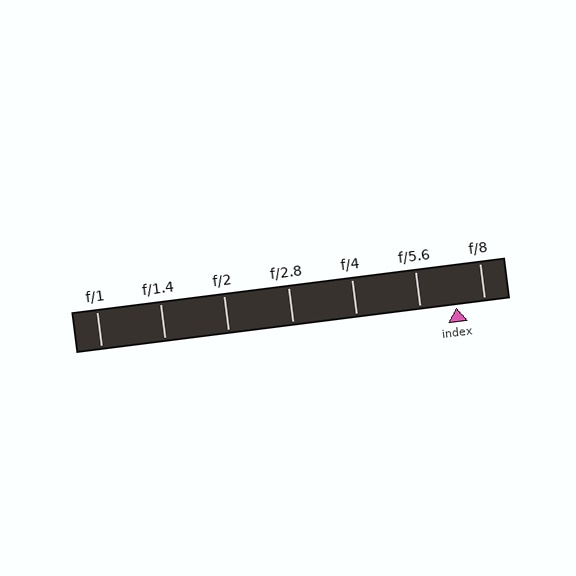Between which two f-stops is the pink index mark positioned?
The index mark is between f/5.6 and f/8.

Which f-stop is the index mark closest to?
The index mark is closest to f/8.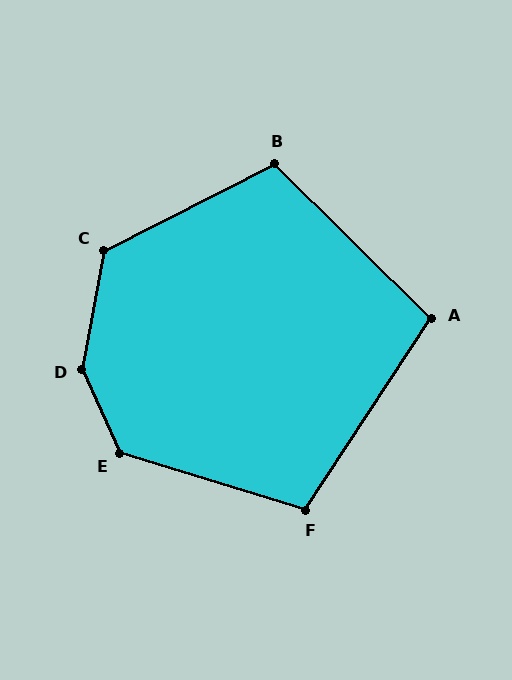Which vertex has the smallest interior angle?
A, at approximately 101 degrees.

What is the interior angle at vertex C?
Approximately 127 degrees (obtuse).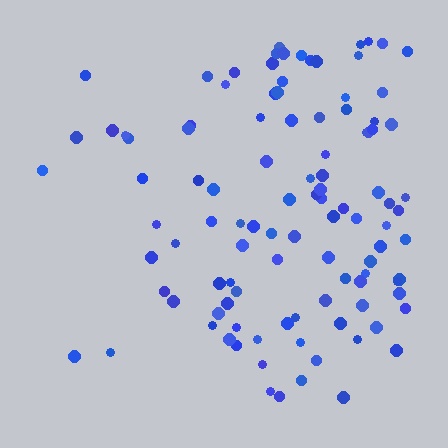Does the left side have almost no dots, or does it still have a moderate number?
Still a moderate number, just noticeably fewer than the right.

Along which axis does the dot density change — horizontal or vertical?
Horizontal.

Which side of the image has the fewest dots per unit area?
The left.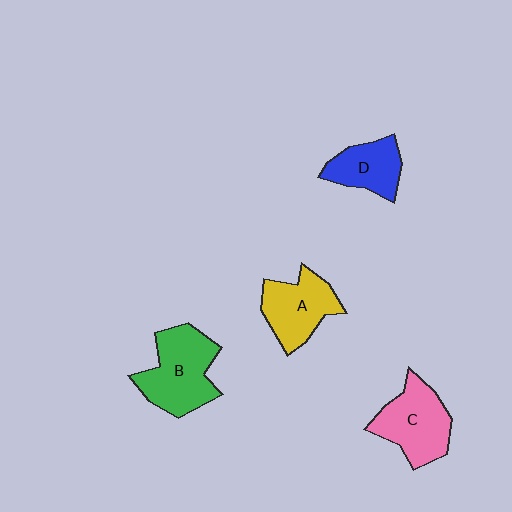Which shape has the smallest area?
Shape D (blue).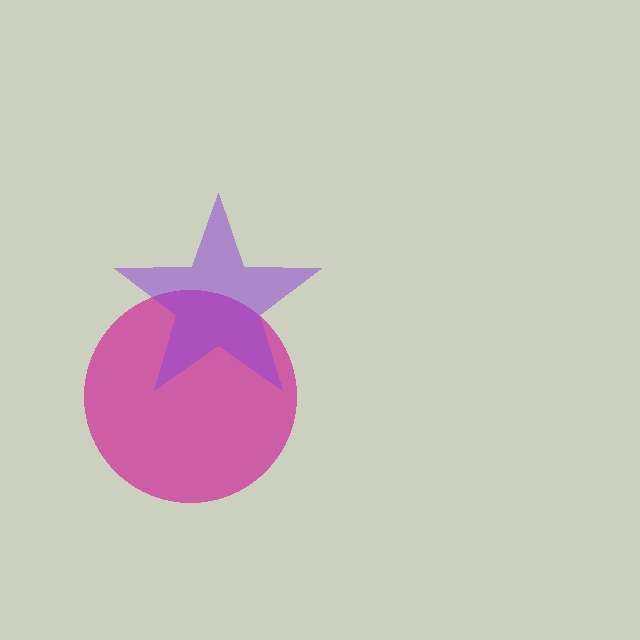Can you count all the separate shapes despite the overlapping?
Yes, there are 2 separate shapes.